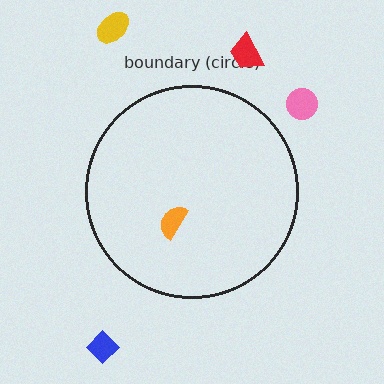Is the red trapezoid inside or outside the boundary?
Outside.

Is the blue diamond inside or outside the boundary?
Outside.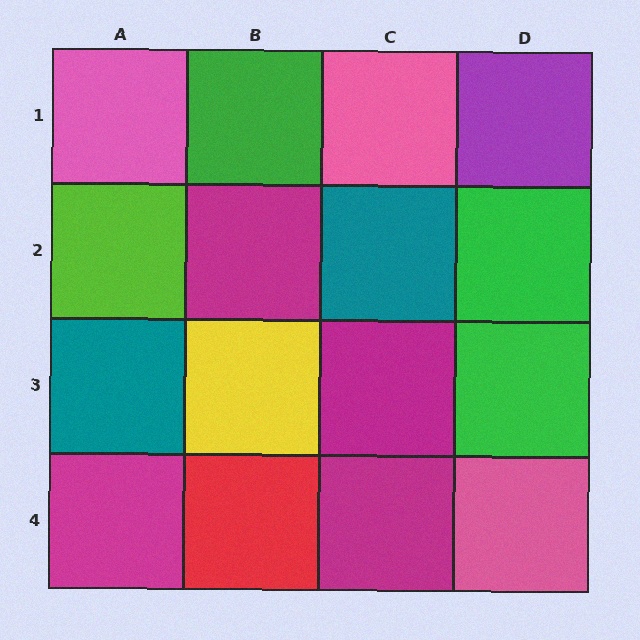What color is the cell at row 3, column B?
Yellow.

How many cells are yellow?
1 cell is yellow.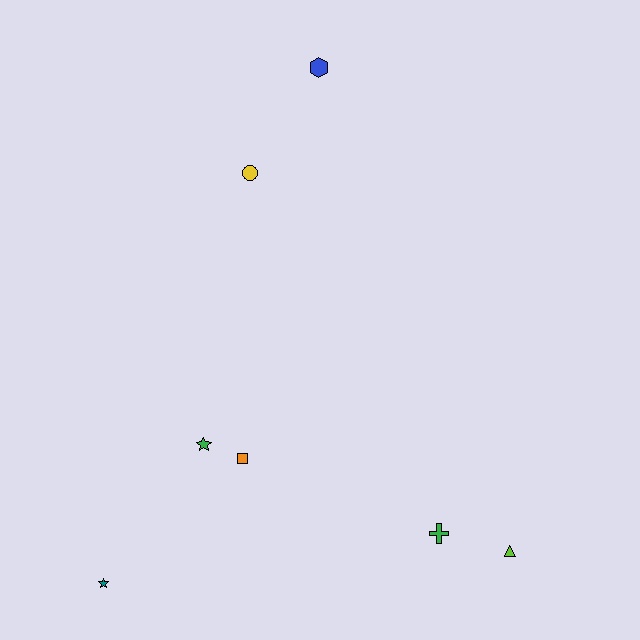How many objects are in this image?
There are 7 objects.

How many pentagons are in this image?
There are no pentagons.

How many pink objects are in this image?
There are no pink objects.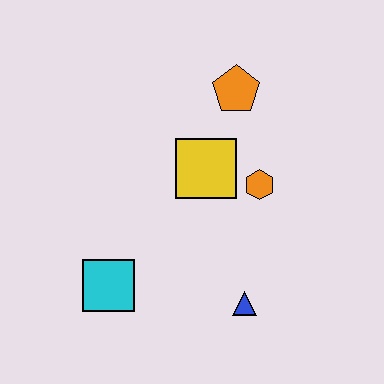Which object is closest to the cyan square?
The blue triangle is closest to the cyan square.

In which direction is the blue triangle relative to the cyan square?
The blue triangle is to the right of the cyan square.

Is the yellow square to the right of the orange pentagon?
No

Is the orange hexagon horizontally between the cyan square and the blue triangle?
No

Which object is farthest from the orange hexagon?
The cyan square is farthest from the orange hexagon.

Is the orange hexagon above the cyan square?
Yes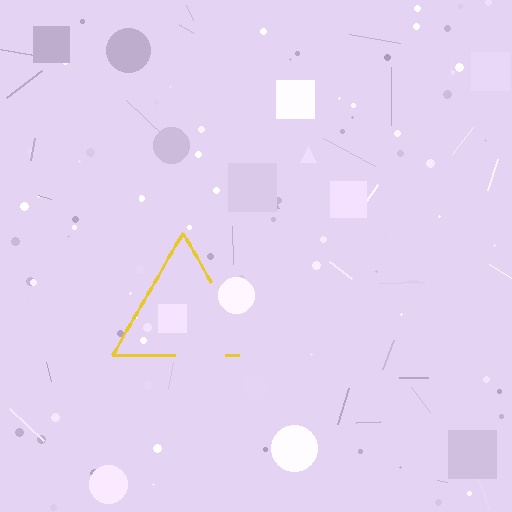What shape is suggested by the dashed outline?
The dashed outline suggests a triangle.